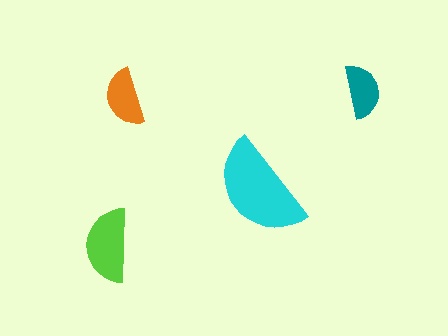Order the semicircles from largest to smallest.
the cyan one, the lime one, the orange one, the teal one.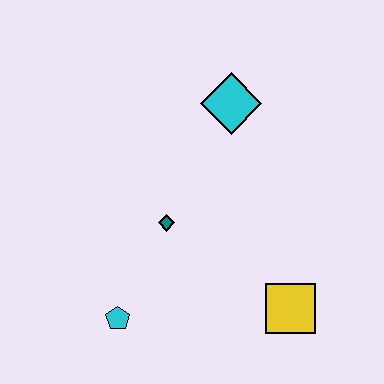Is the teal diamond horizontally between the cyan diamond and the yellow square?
No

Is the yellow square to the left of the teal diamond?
No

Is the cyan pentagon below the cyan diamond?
Yes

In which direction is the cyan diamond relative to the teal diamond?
The cyan diamond is above the teal diamond.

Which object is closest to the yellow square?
The teal diamond is closest to the yellow square.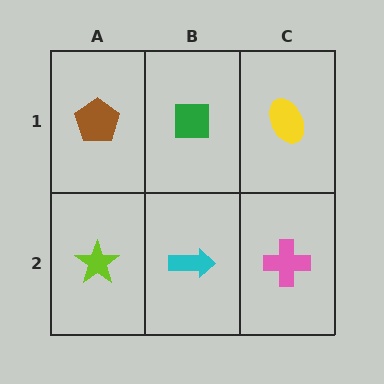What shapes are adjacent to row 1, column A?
A lime star (row 2, column A), a green square (row 1, column B).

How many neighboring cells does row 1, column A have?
2.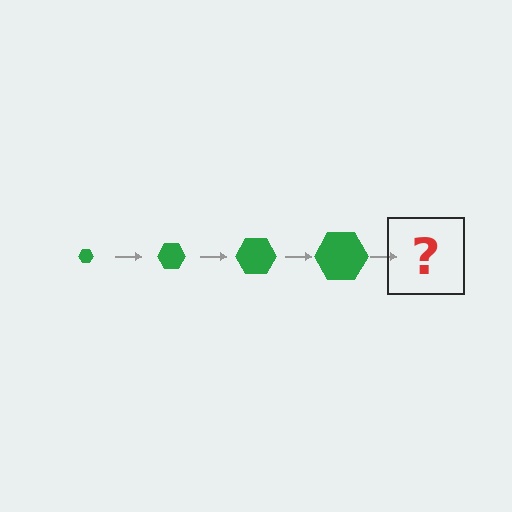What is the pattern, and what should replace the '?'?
The pattern is that the hexagon gets progressively larger each step. The '?' should be a green hexagon, larger than the previous one.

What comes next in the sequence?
The next element should be a green hexagon, larger than the previous one.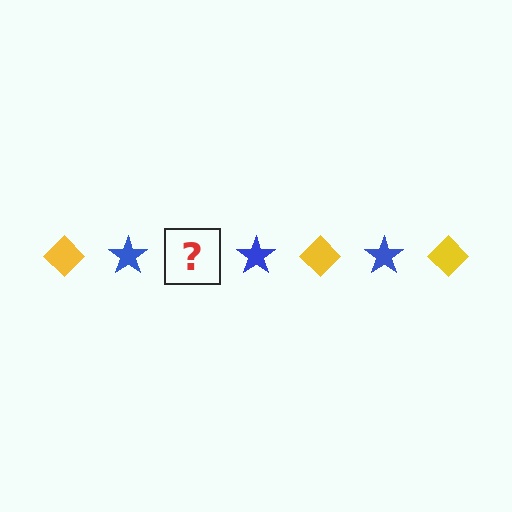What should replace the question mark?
The question mark should be replaced with a yellow diamond.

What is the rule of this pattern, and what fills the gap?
The rule is that the pattern alternates between yellow diamond and blue star. The gap should be filled with a yellow diamond.